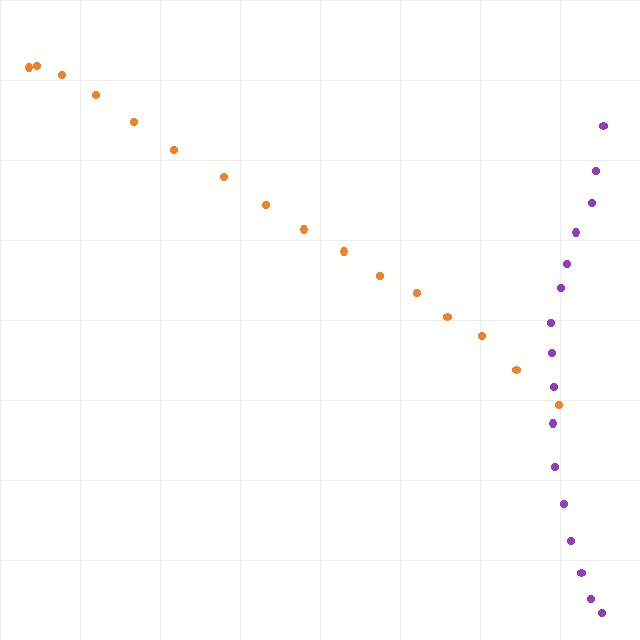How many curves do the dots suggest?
There are 2 distinct paths.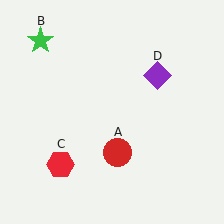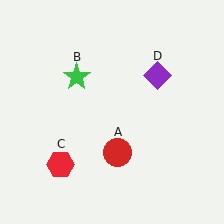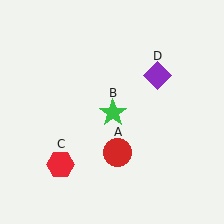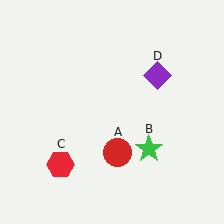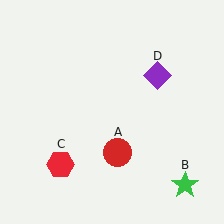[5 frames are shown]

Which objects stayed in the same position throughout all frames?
Red circle (object A) and red hexagon (object C) and purple diamond (object D) remained stationary.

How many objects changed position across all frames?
1 object changed position: green star (object B).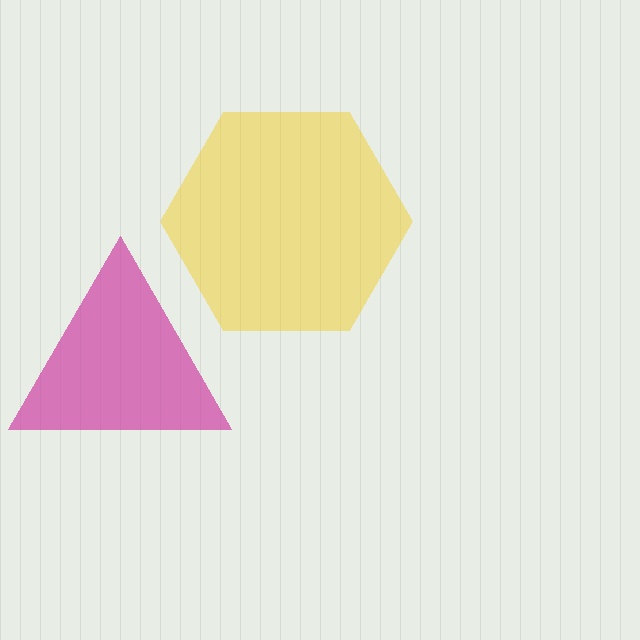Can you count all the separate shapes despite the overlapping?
Yes, there are 2 separate shapes.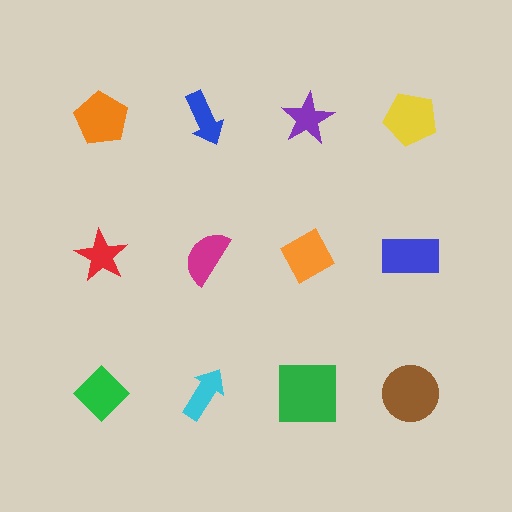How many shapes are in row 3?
4 shapes.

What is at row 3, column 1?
A green diamond.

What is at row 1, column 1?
An orange pentagon.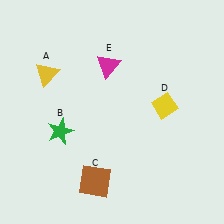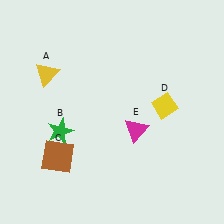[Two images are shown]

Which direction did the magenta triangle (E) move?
The magenta triangle (E) moved down.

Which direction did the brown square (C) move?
The brown square (C) moved left.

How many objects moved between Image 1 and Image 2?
2 objects moved between the two images.